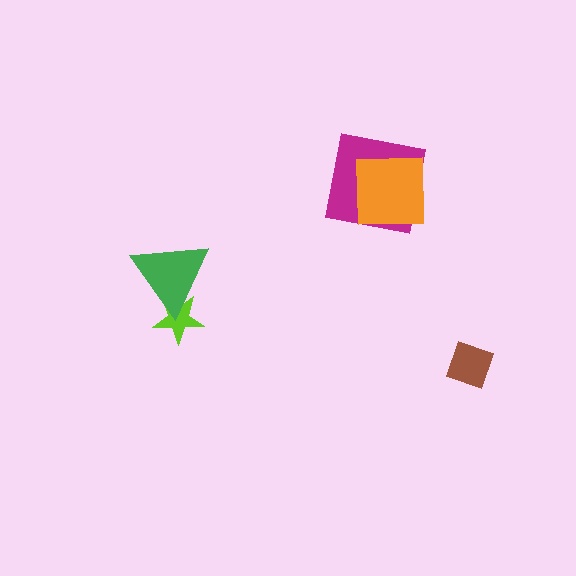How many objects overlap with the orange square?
1 object overlaps with the orange square.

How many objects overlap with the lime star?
1 object overlaps with the lime star.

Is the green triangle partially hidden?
No, no other shape covers it.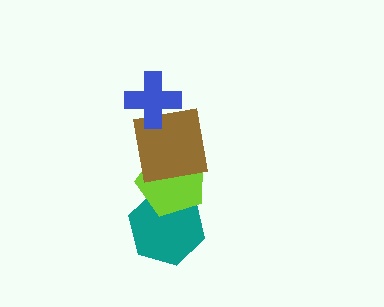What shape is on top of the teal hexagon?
The lime pentagon is on top of the teal hexagon.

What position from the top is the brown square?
The brown square is 2nd from the top.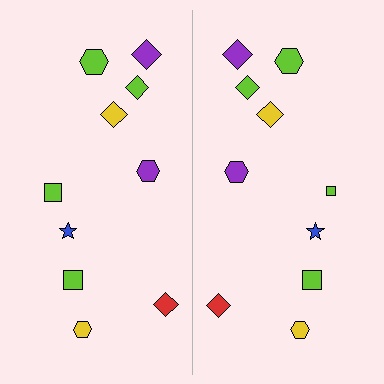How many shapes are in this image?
There are 20 shapes in this image.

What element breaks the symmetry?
The lime square on the right side has a different size than its mirror counterpart.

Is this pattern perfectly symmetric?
No, the pattern is not perfectly symmetric. The lime square on the right side has a different size than its mirror counterpart.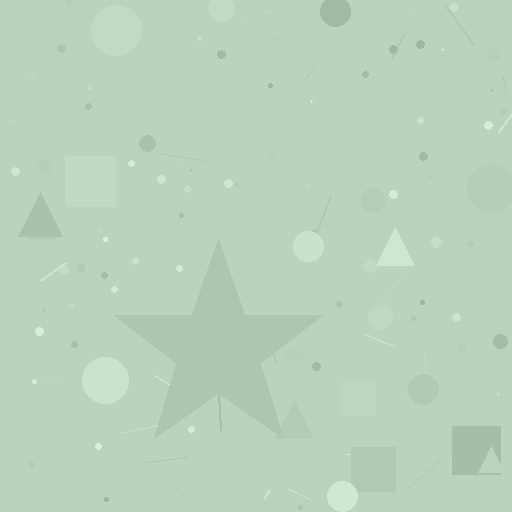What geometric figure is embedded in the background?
A star is embedded in the background.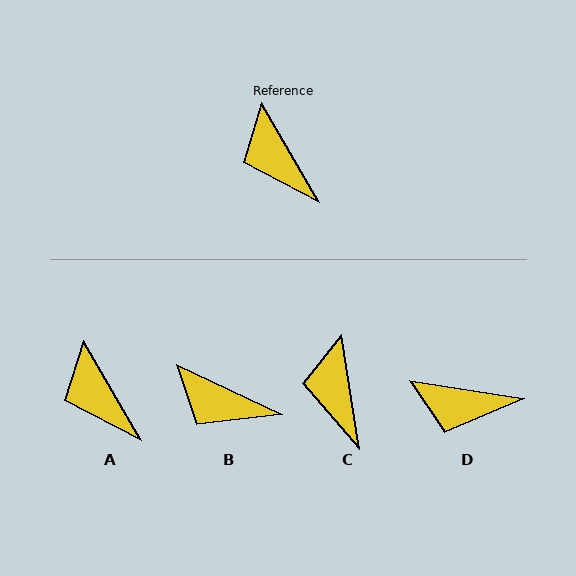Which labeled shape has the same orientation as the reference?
A.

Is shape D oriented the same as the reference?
No, it is off by about 51 degrees.